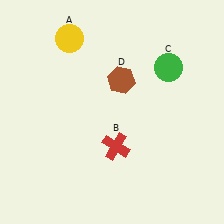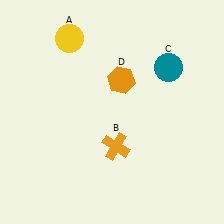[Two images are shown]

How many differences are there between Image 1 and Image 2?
There are 3 differences between the two images.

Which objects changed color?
B changed from red to orange. C changed from green to teal. D changed from brown to orange.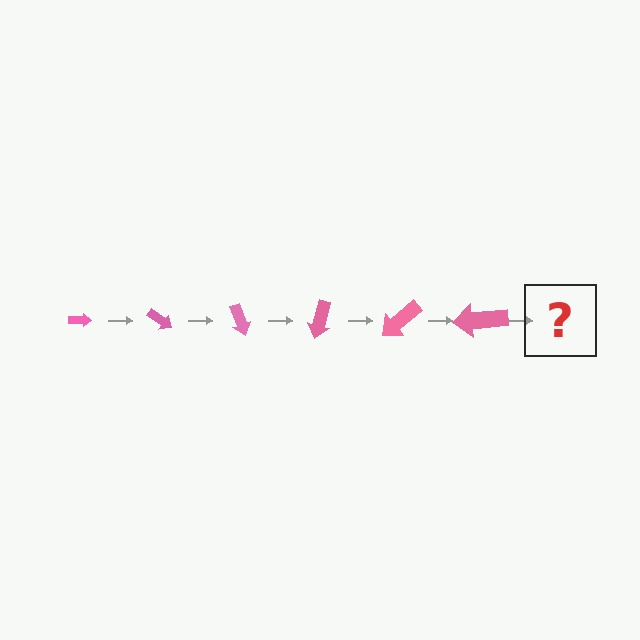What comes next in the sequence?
The next element should be an arrow, larger than the previous one and rotated 210 degrees from the start.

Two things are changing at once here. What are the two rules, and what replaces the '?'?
The two rules are that the arrow grows larger each step and it rotates 35 degrees each step. The '?' should be an arrow, larger than the previous one and rotated 210 degrees from the start.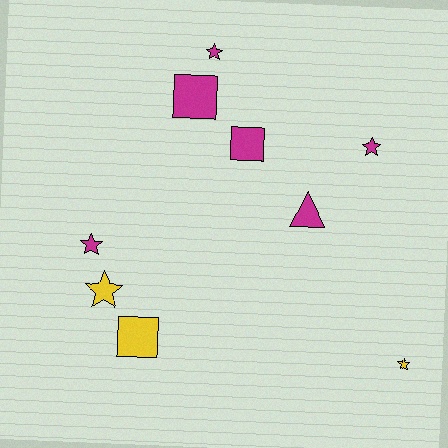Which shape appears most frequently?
Star, with 5 objects.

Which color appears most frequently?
Magenta, with 6 objects.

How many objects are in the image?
There are 9 objects.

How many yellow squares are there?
There is 1 yellow square.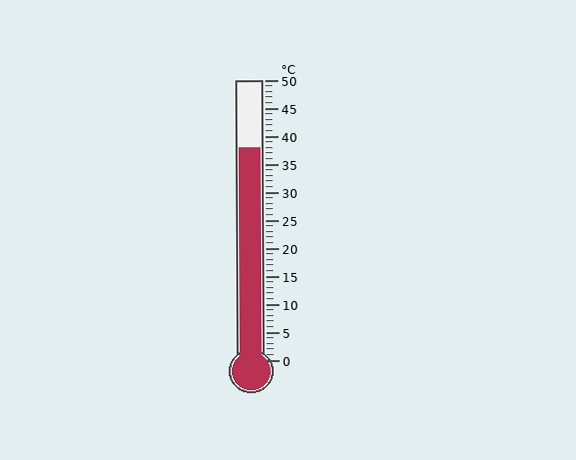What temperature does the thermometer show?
The thermometer shows approximately 38°C.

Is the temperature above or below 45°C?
The temperature is below 45°C.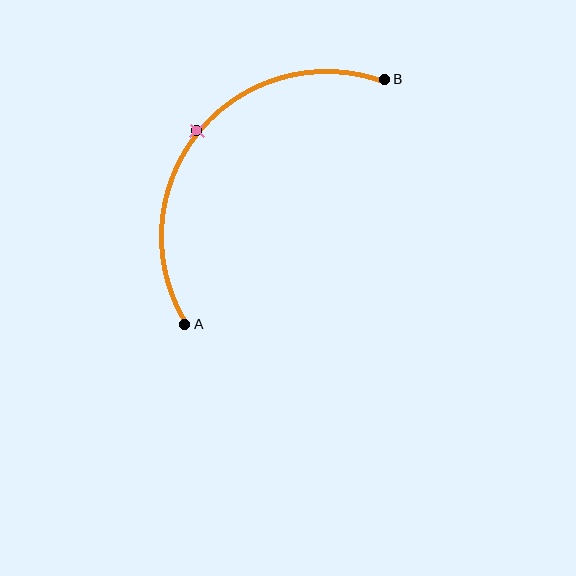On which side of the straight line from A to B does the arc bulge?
The arc bulges above and to the left of the straight line connecting A and B.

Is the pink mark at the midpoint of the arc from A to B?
Yes. The pink mark lies on the arc at equal arc-length from both A and B — it is the arc midpoint.